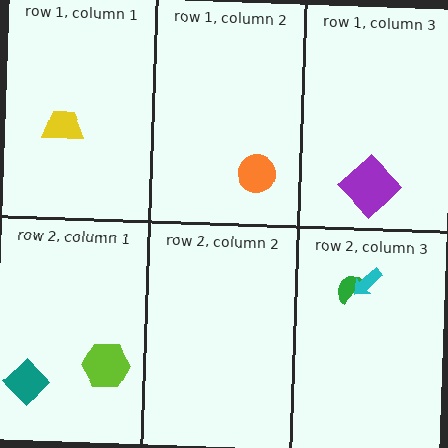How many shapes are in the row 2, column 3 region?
2.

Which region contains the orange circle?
The row 1, column 2 region.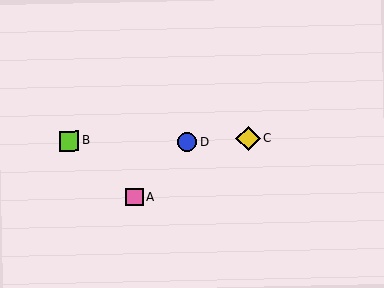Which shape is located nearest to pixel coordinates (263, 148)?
The yellow diamond (labeled C) at (248, 138) is nearest to that location.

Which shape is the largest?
The yellow diamond (labeled C) is the largest.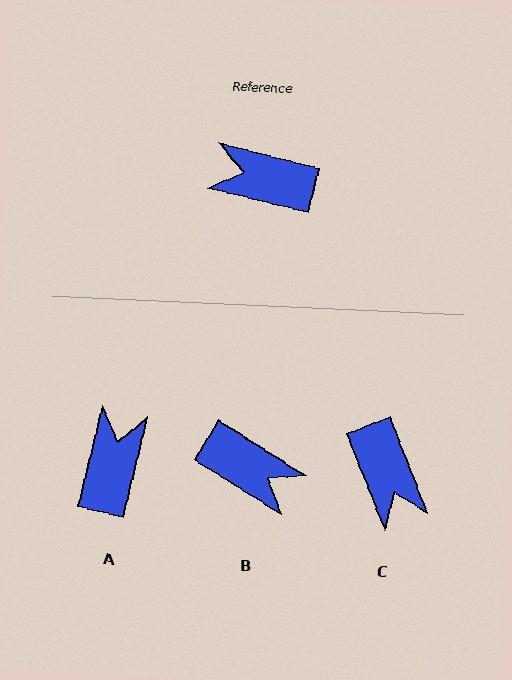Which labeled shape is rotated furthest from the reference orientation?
B, about 162 degrees away.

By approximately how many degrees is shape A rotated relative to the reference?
Approximately 89 degrees clockwise.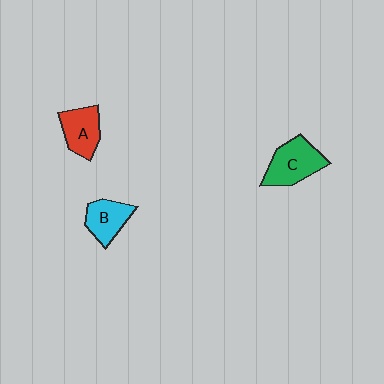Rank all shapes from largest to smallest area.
From largest to smallest: C (green), A (red), B (cyan).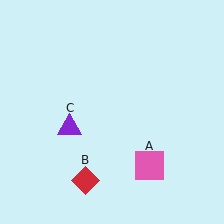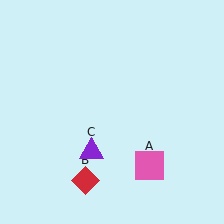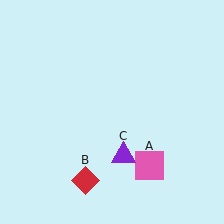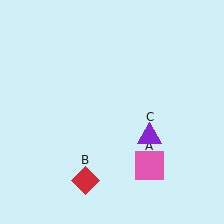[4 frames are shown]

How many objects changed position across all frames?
1 object changed position: purple triangle (object C).